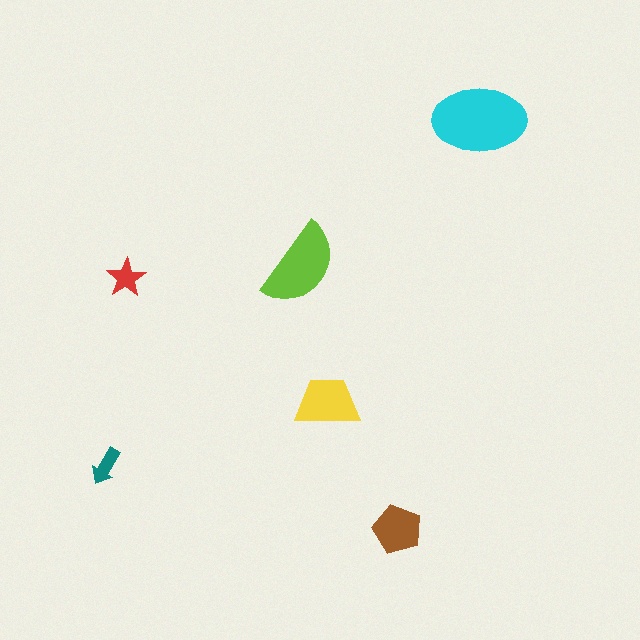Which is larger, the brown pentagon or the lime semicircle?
The lime semicircle.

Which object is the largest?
The cyan ellipse.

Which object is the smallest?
The teal arrow.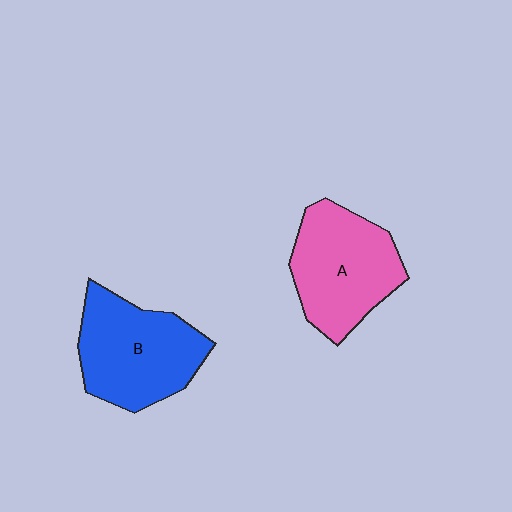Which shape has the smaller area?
Shape A (pink).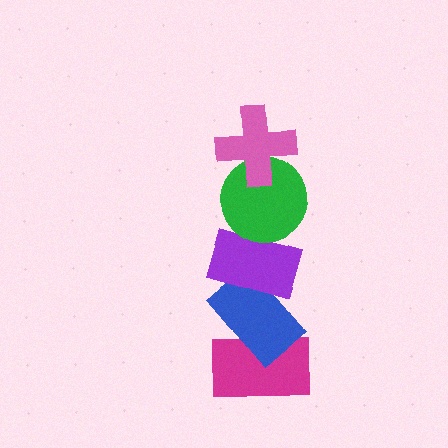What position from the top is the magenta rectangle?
The magenta rectangle is 5th from the top.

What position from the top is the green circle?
The green circle is 2nd from the top.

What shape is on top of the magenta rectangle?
The blue rectangle is on top of the magenta rectangle.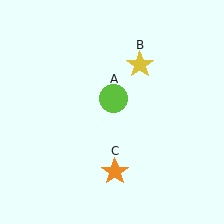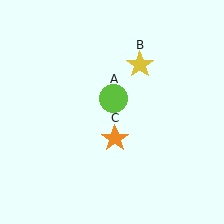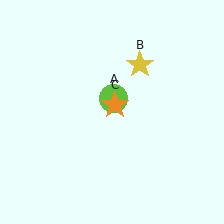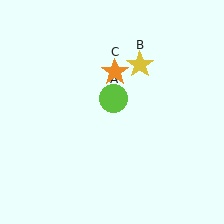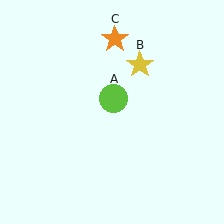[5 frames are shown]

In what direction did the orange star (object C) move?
The orange star (object C) moved up.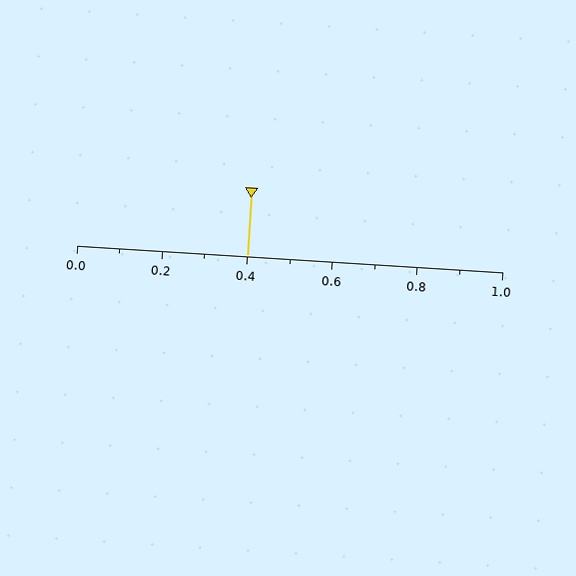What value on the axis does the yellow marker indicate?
The marker indicates approximately 0.4.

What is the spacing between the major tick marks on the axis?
The major ticks are spaced 0.2 apart.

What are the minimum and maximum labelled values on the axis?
The axis runs from 0.0 to 1.0.